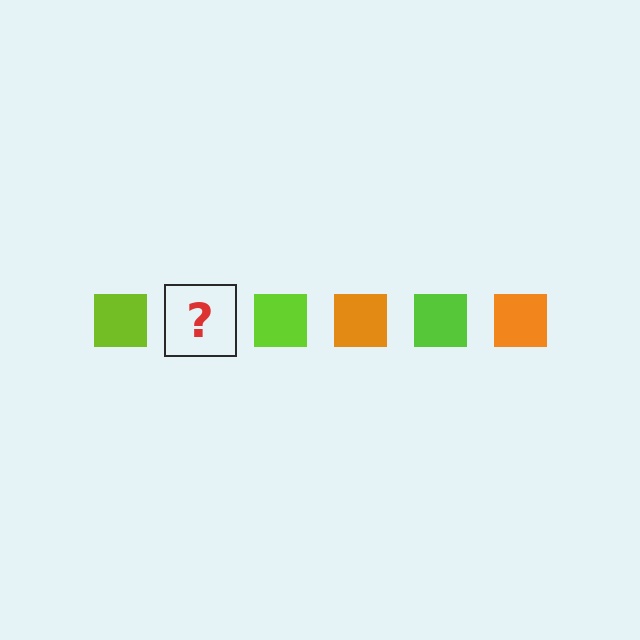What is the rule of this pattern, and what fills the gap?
The rule is that the pattern cycles through lime, orange squares. The gap should be filled with an orange square.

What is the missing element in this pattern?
The missing element is an orange square.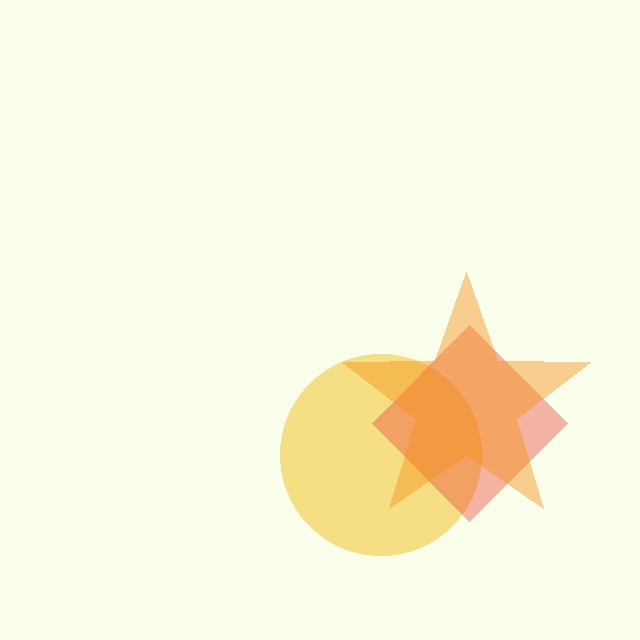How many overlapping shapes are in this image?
There are 3 overlapping shapes in the image.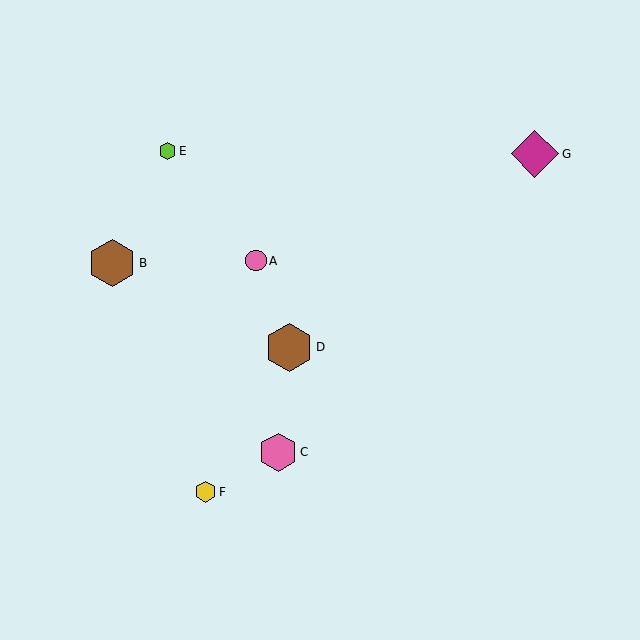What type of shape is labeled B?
Shape B is a brown hexagon.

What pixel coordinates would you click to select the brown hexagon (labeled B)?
Click at (112, 263) to select the brown hexagon B.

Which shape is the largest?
The brown hexagon (labeled D) is the largest.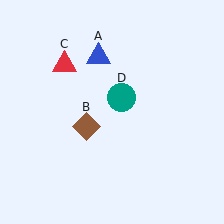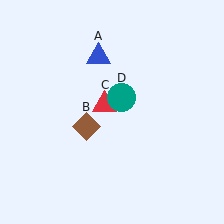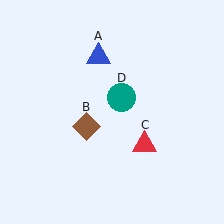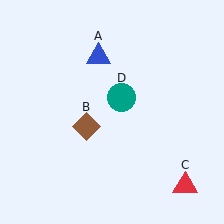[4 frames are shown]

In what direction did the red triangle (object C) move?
The red triangle (object C) moved down and to the right.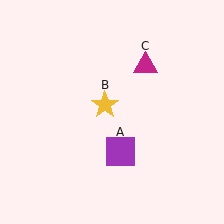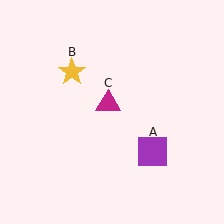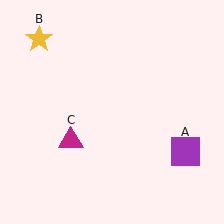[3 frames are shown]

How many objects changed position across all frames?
3 objects changed position: purple square (object A), yellow star (object B), magenta triangle (object C).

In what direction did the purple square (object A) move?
The purple square (object A) moved right.